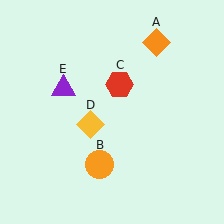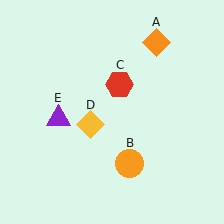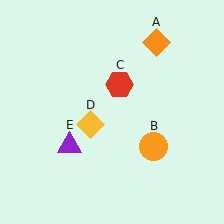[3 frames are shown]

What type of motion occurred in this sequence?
The orange circle (object B), purple triangle (object E) rotated counterclockwise around the center of the scene.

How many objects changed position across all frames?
2 objects changed position: orange circle (object B), purple triangle (object E).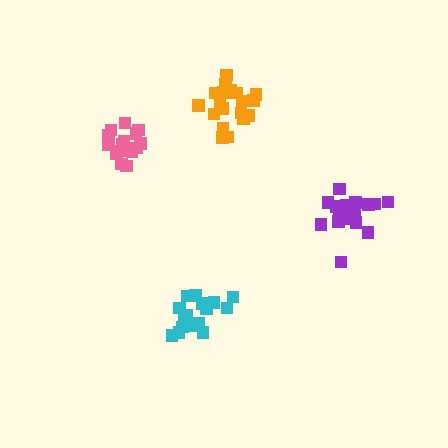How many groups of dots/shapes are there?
There are 4 groups.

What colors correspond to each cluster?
The clusters are colored: pink, purple, cyan, orange.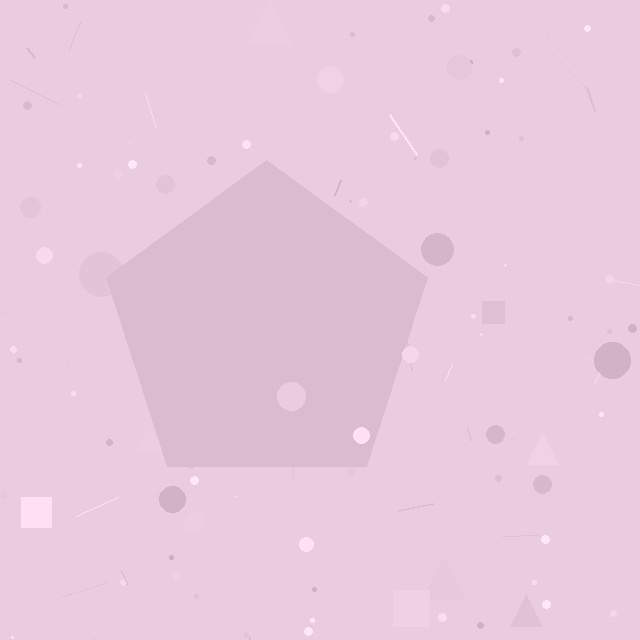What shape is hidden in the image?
A pentagon is hidden in the image.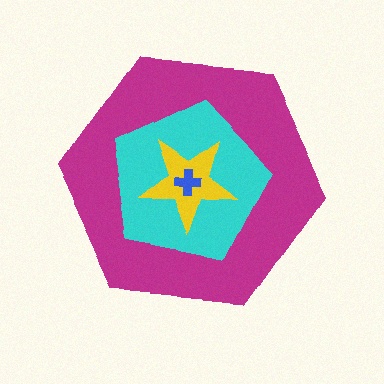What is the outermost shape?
The magenta hexagon.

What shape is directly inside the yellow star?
The blue cross.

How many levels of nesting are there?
4.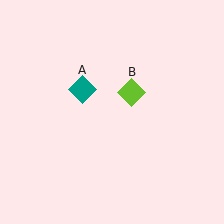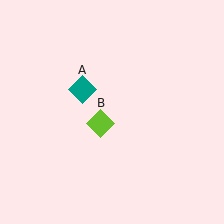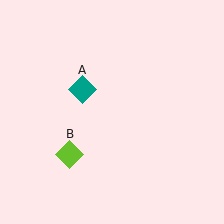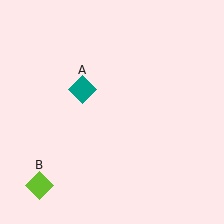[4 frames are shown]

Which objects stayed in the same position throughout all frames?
Teal diamond (object A) remained stationary.